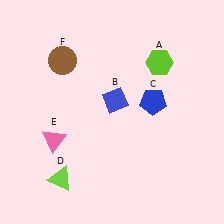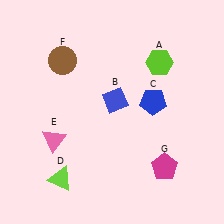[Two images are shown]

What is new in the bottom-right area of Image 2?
A magenta pentagon (G) was added in the bottom-right area of Image 2.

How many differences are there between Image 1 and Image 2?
There is 1 difference between the two images.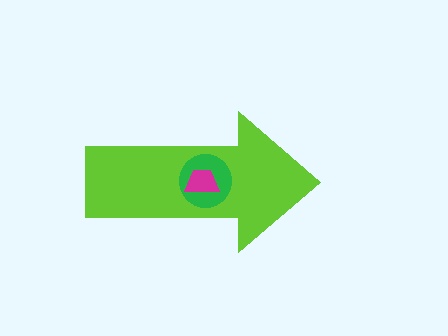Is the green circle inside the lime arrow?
Yes.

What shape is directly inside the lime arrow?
The green circle.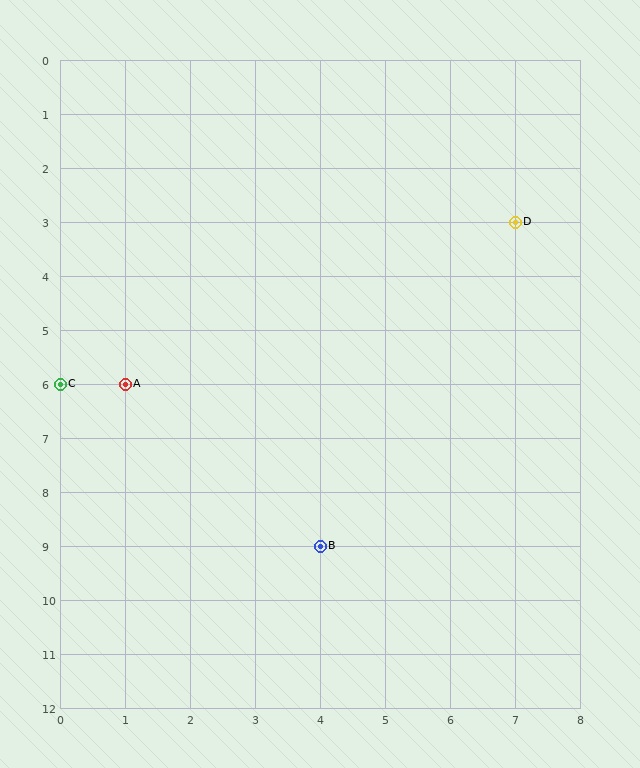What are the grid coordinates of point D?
Point D is at grid coordinates (7, 3).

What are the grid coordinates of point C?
Point C is at grid coordinates (0, 6).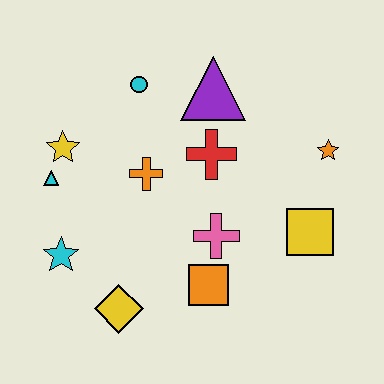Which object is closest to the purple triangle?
The red cross is closest to the purple triangle.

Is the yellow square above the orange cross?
No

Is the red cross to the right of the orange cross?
Yes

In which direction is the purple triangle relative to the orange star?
The purple triangle is to the left of the orange star.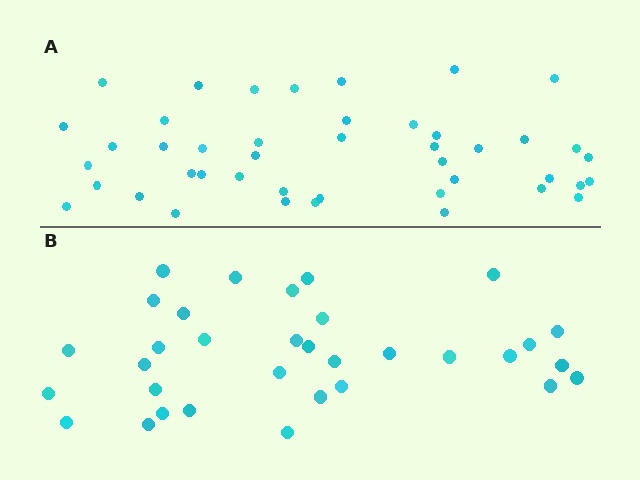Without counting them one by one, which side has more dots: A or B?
Region A (the top region) has more dots.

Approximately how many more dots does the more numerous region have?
Region A has roughly 12 or so more dots than region B.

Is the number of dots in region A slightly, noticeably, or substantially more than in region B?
Region A has noticeably more, but not dramatically so. The ratio is roughly 1.3 to 1.